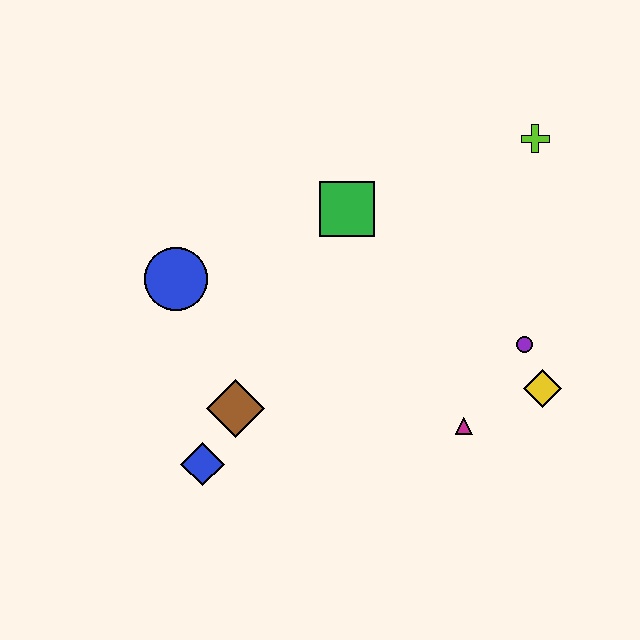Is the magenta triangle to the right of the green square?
Yes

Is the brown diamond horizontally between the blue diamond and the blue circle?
No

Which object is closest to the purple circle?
The yellow diamond is closest to the purple circle.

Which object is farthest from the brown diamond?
The lime cross is farthest from the brown diamond.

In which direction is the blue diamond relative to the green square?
The blue diamond is below the green square.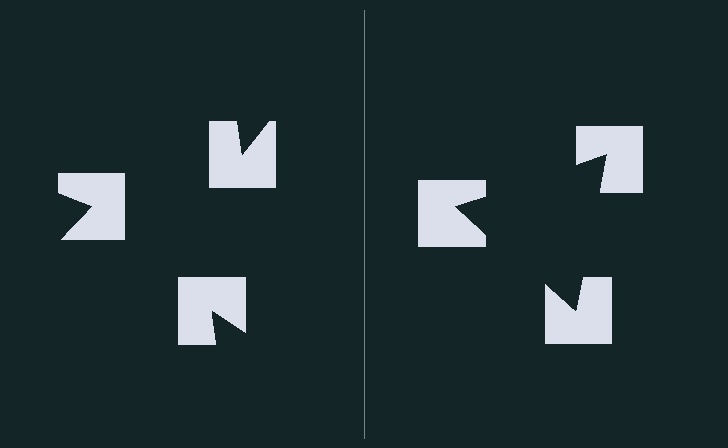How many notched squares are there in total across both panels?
6 — 3 on each side.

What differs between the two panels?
The notched squares are positioned identically on both sides; only the wedge orientations differ. On the right they align to a triangle; on the left they are misaligned.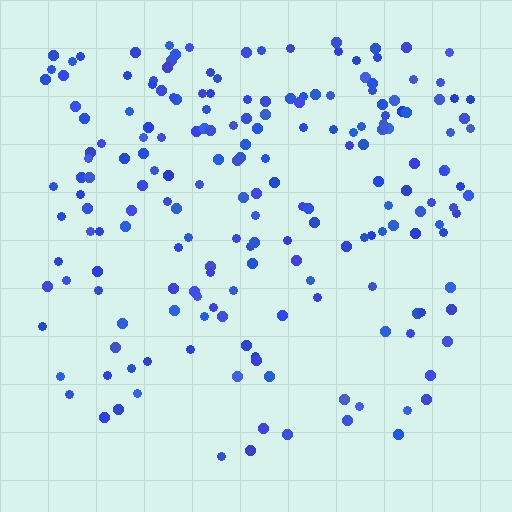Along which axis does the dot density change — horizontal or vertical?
Vertical.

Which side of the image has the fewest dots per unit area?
The bottom.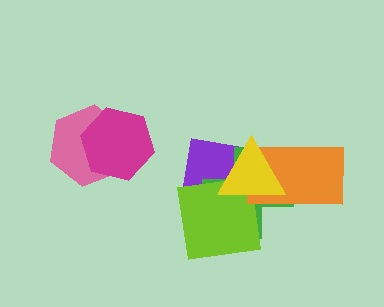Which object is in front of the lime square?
The yellow triangle is in front of the lime square.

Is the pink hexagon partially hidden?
Yes, it is partially covered by another shape.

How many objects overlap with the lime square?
3 objects overlap with the lime square.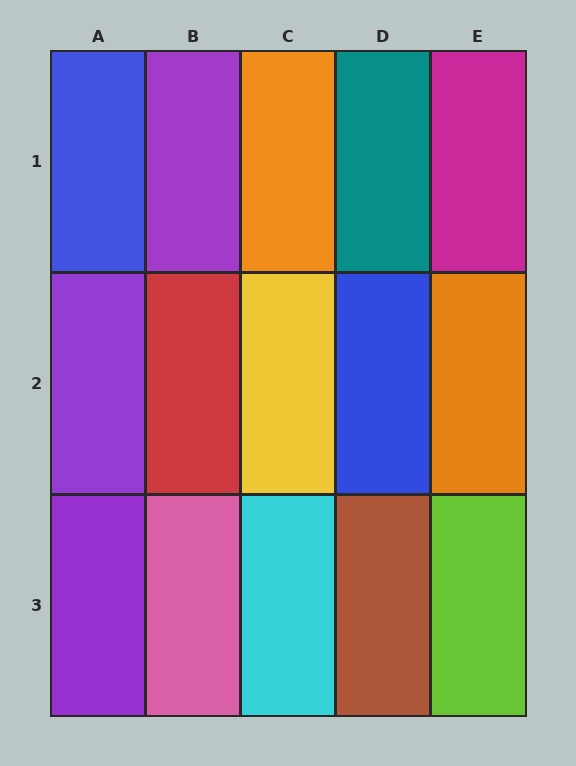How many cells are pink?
1 cell is pink.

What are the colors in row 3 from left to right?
Purple, pink, cyan, brown, lime.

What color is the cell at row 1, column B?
Purple.